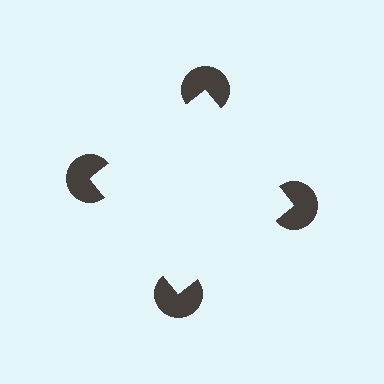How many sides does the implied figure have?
4 sides.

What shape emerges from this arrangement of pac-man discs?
An illusory square — its edges are inferred from the aligned wedge cuts in the pac-man discs, not physically drawn.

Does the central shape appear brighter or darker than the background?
It typically appears slightly brighter than the background, even though no actual brightness change is drawn.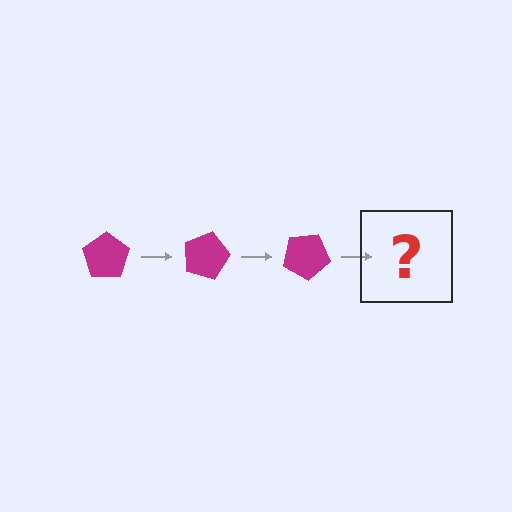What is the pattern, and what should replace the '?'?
The pattern is that the pentagon rotates 15 degrees each step. The '?' should be a magenta pentagon rotated 45 degrees.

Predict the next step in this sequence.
The next step is a magenta pentagon rotated 45 degrees.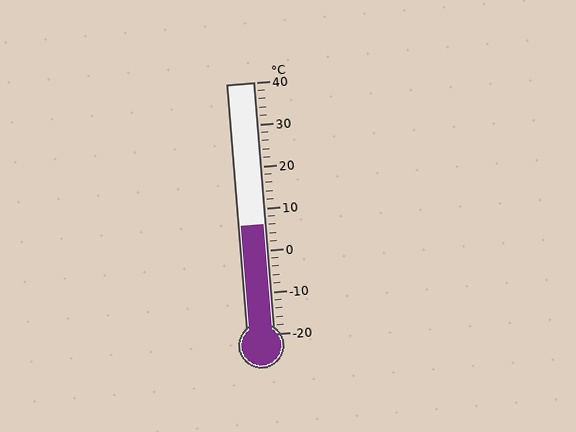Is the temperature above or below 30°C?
The temperature is below 30°C.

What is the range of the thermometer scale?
The thermometer scale ranges from -20°C to 40°C.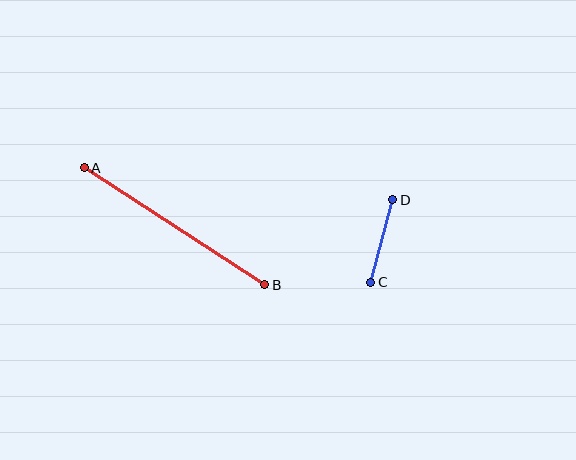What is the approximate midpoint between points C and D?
The midpoint is at approximately (382, 241) pixels.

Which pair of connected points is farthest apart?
Points A and B are farthest apart.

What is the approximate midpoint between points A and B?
The midpoint is at approximately (174, 226) pixels.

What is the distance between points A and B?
The distance is approximately 215 pixels.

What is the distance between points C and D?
The distance is approximately 85 pixels.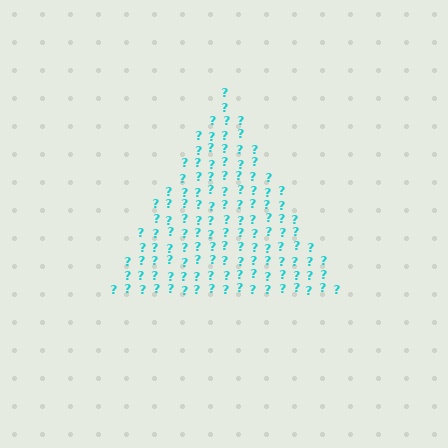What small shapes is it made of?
It is made of small question marks.